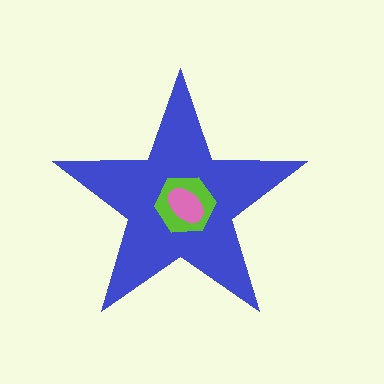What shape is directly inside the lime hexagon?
The pink ellipse.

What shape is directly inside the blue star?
The lime hexagon.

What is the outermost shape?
The blue star.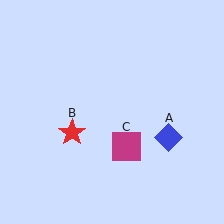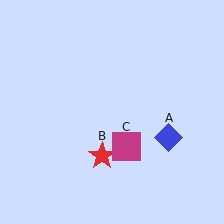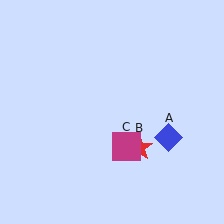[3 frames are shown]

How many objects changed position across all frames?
1 object changed position: red star (object B).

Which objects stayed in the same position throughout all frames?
Blue diamond (object A) and magenta square (object C) remained stationary.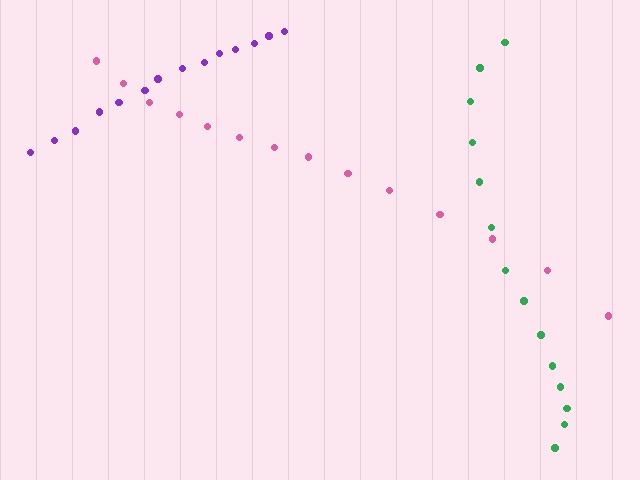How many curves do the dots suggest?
There are 3 distinct paths.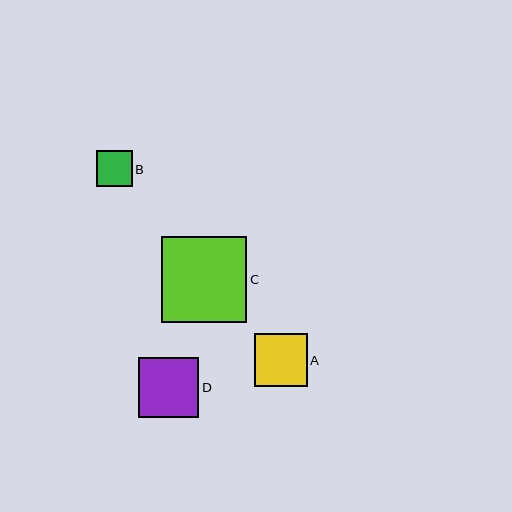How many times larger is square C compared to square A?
Square C is approximately 1.6 times the size of square A.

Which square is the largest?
Square C is the largest with a size of approximately 85 pixels.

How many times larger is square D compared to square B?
Square D is approximately 1.7 times the size of square B.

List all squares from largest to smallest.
From largest to smallest: C, D, A, B.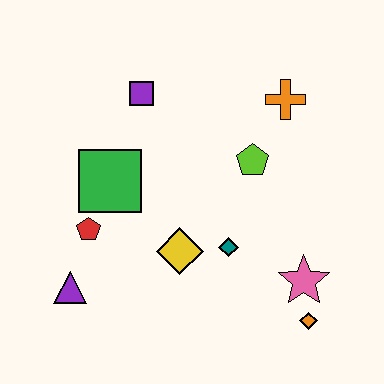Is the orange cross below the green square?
No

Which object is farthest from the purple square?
The orange diamond is farthest from the purple square.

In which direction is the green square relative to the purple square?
The green square is below the purple square.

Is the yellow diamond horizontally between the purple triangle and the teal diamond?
Yes